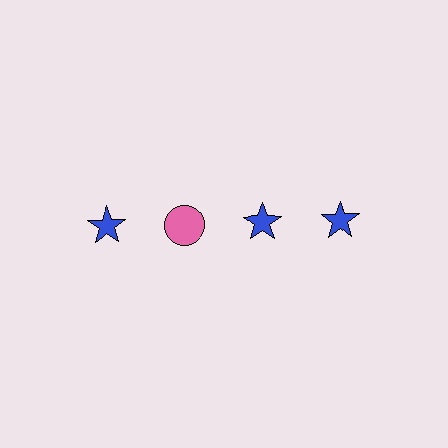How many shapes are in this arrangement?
There are 4 shapes arranged in a grid pattern.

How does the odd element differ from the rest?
It differs in both color (pink instead of blue) and shape (circle instead of star).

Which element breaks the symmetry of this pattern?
The pink circle in the top row, second from left column breaks the symmetry. All other shapes are blue stars.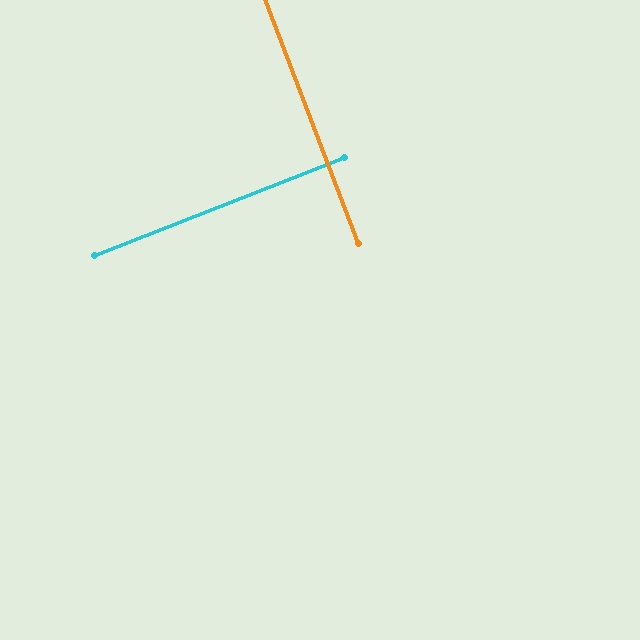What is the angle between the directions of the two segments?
Approximately 90 degrees.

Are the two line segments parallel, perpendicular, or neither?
Perpendicular — they meet at approximately 90°.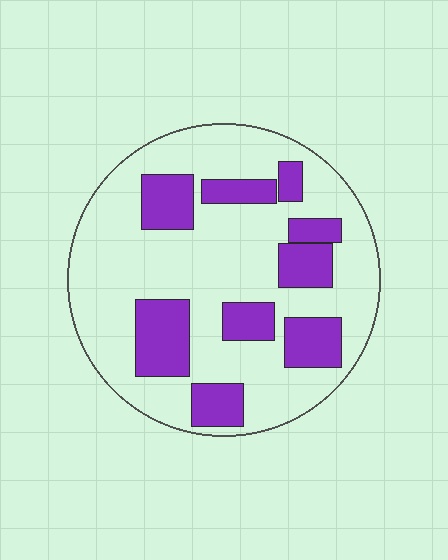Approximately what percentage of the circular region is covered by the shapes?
Approximately 30%.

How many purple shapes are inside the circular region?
9.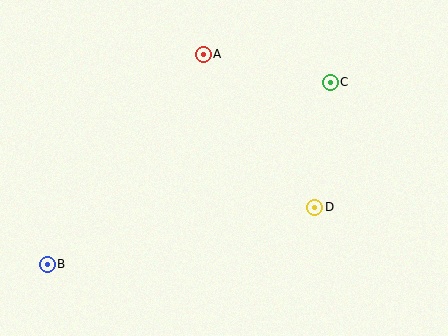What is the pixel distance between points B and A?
The distance between B and A is 261 pixels.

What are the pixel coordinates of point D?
Point D is at (315, 207).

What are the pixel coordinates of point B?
Point B is at (47, 264).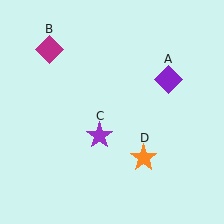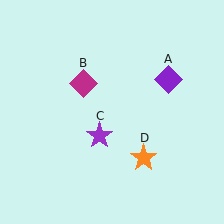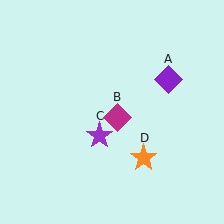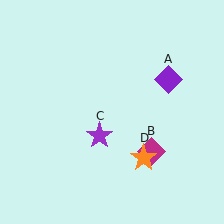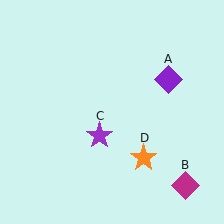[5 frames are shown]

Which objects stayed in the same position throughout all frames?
Purple diamond (object A) and purple star (object C) and orange star (object D) remained stationary.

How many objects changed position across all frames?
1 object changed position: magenta diamond (object B).